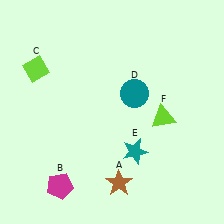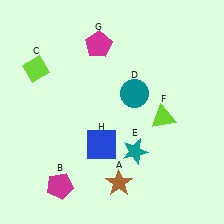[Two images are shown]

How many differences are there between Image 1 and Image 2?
There are 2 differences between the two images.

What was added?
A magenta pentagon (G), a blue square (H) were added in Image 2.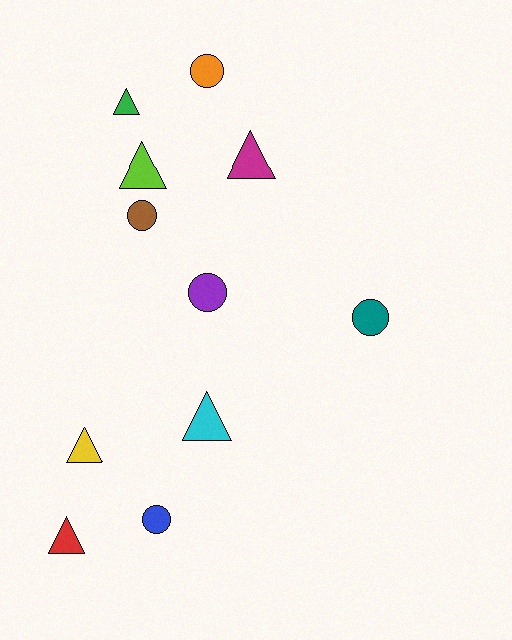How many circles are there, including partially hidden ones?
There are 5 circles.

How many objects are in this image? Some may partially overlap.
There are 11 objects.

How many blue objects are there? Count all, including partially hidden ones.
There is 1 blue object.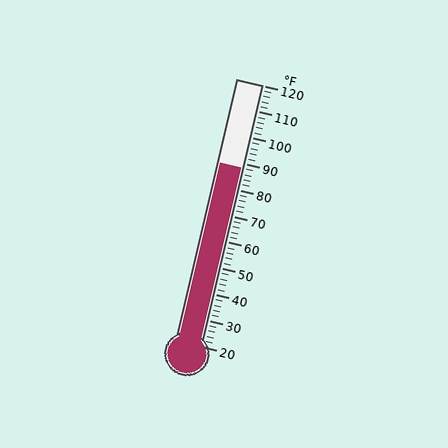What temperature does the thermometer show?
The thermometer shows approximately 88°F.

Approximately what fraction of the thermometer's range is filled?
The thermometer is filled to approximately 70% of its range.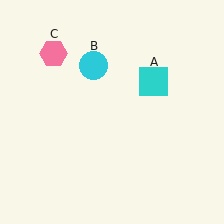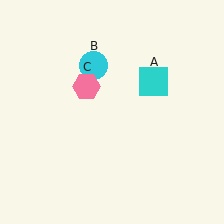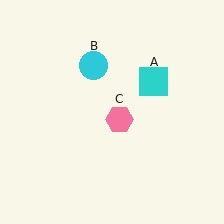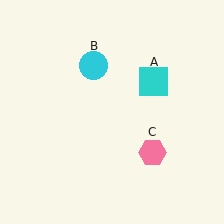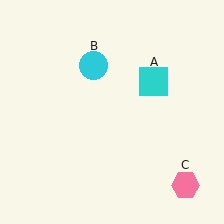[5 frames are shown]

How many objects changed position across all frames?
1 object changed position: pink hexagon (object C).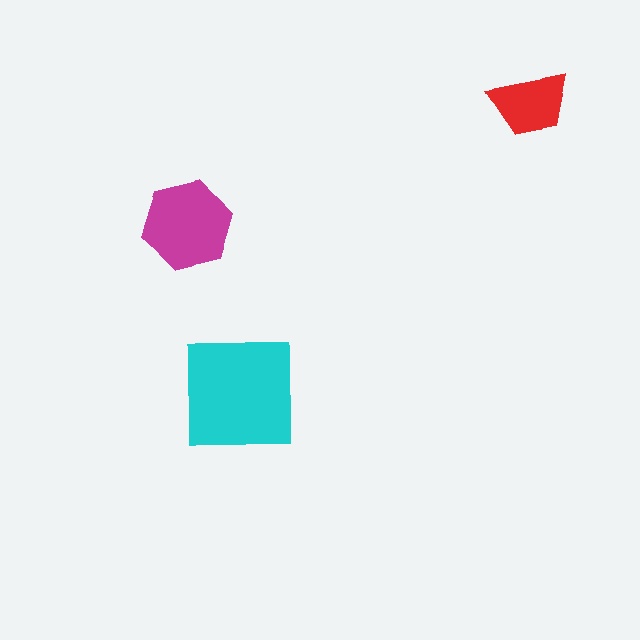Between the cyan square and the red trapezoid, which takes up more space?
The cyan square.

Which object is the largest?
The cyan square.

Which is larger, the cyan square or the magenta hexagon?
The cyan square.